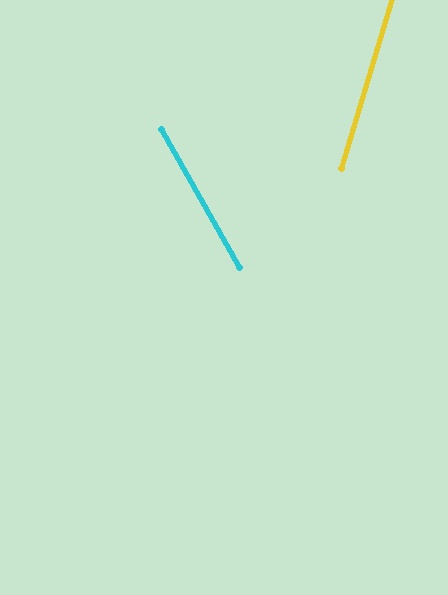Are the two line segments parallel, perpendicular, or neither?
Neither parallel nor perpendicular — they differ by about 46°.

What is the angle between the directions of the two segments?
Approximately 46 degrees.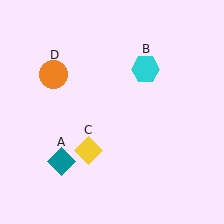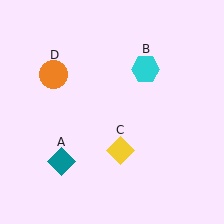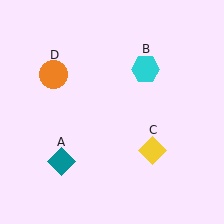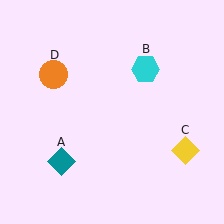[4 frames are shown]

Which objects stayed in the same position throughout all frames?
Teal diamond (object A) and cyan hexagon (object B) and orange circle (object D) remained stationary.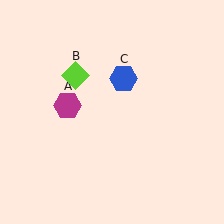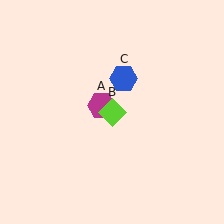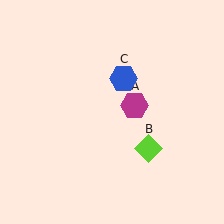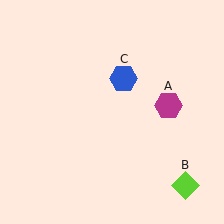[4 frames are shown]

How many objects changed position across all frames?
2 objects changed position: magenta hexagon (object A), lime diamond (object B).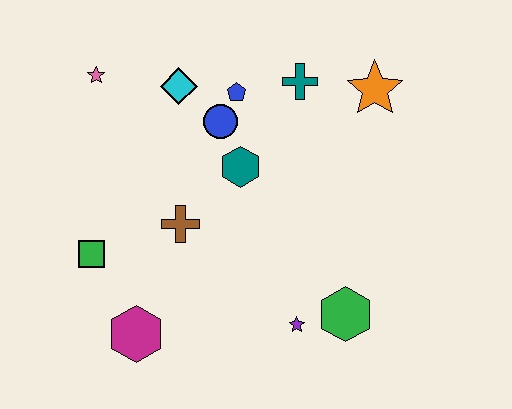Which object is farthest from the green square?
The orange star is farthest from the green square.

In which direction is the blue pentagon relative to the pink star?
The blue pentagon is to the right of the pink star.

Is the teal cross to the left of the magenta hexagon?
No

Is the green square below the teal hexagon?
Yes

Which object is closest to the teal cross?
The blue pentagon is closest to the teal cross.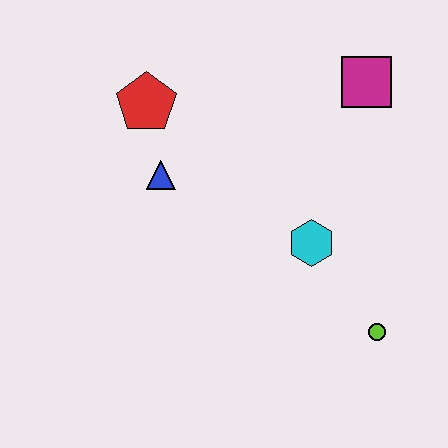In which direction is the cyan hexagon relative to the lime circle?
The cyan hexagon is above the lime circle.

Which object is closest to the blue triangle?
The red pentagon is closest to the blue triangle.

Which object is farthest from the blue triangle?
The lime circle is farthest from the blue triangle.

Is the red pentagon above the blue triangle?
Yes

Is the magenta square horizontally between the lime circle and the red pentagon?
Yes